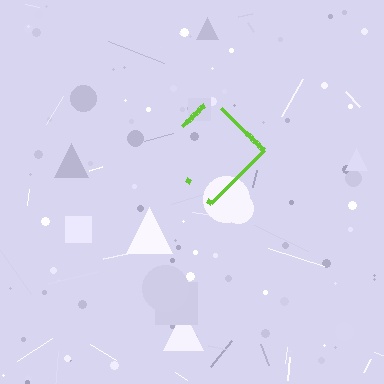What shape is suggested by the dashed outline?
The dashed outline suggests a diamond.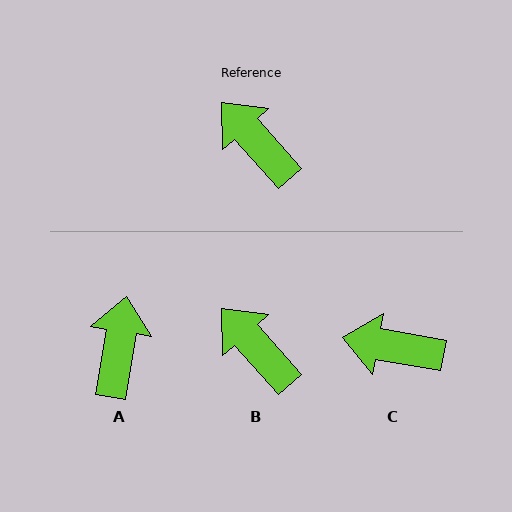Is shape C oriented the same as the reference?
No, it is off by about 38 degrees.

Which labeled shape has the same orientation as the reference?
B.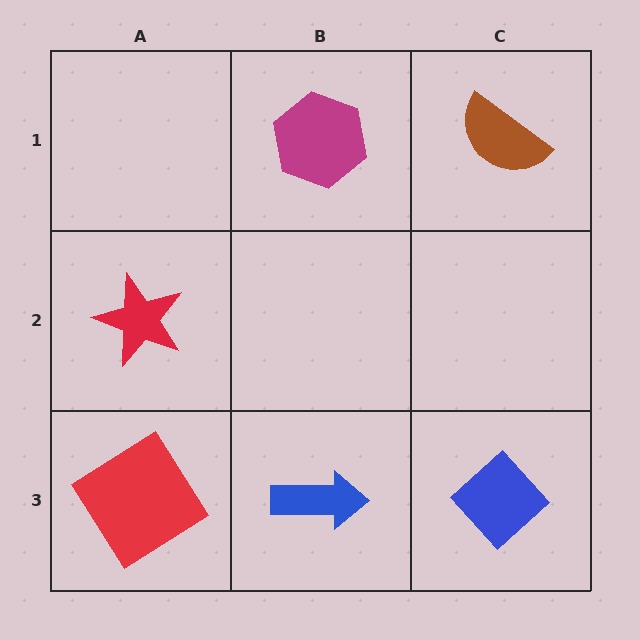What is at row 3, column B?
A blue arrow.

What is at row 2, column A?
A red star.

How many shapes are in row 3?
3 shapes.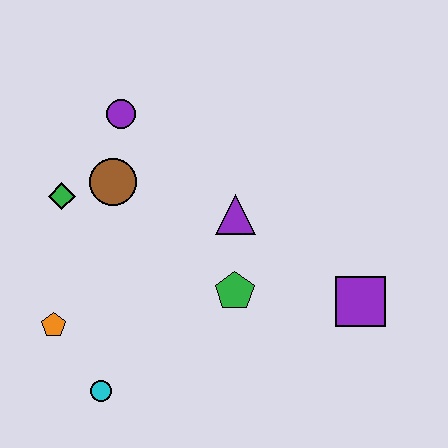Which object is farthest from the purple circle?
The purple square is farthest from the purple circle.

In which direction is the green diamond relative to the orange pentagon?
The green diamond is above the orange pentagon.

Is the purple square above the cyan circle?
Yes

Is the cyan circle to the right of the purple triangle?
No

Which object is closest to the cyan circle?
The orange pentagon is closest to the cyan circle.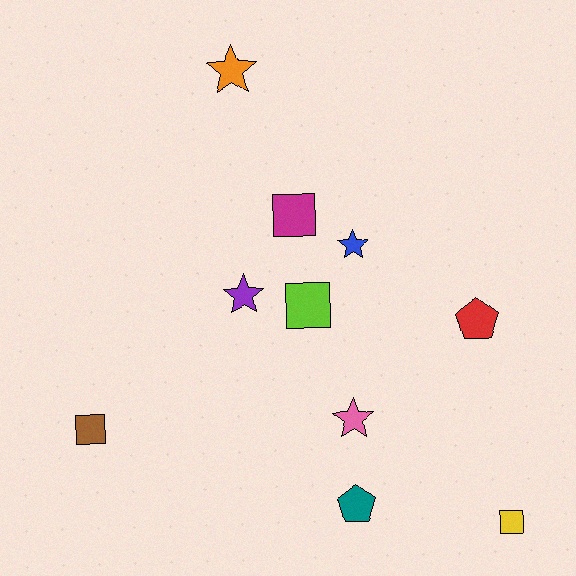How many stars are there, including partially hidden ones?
There are 4 stars.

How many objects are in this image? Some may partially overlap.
There are 10 objects.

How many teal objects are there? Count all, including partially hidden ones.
There is 1 teal object.